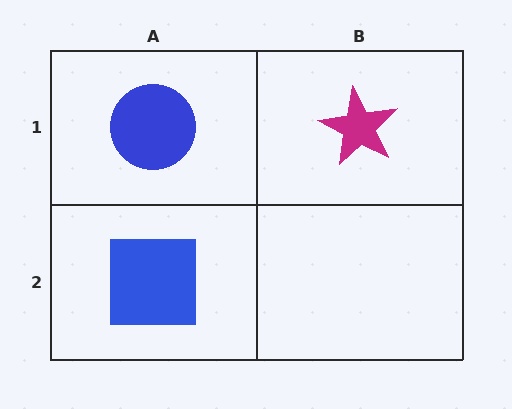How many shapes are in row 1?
2 shapes.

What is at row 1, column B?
A magenta star.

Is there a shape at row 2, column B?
No, that cell is empty.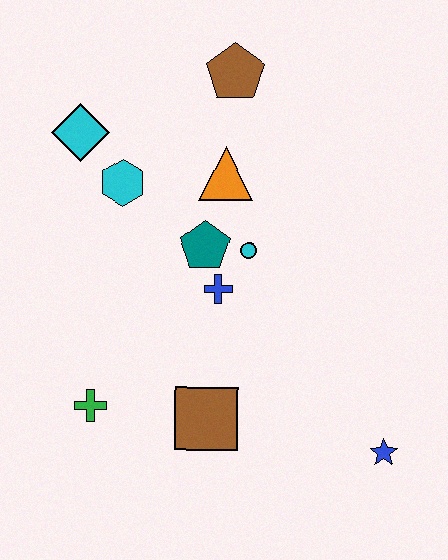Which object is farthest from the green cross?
The brown pentagon is farthest from the green cross.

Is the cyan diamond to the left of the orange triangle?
Yes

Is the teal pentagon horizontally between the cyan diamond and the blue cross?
Yes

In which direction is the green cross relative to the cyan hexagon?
The green cross is below the cyan hexagon.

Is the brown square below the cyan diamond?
Yes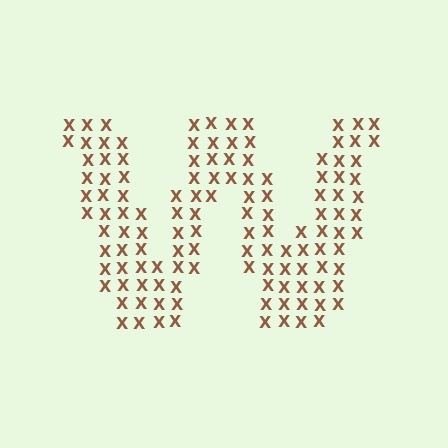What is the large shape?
The large shape is the letter W.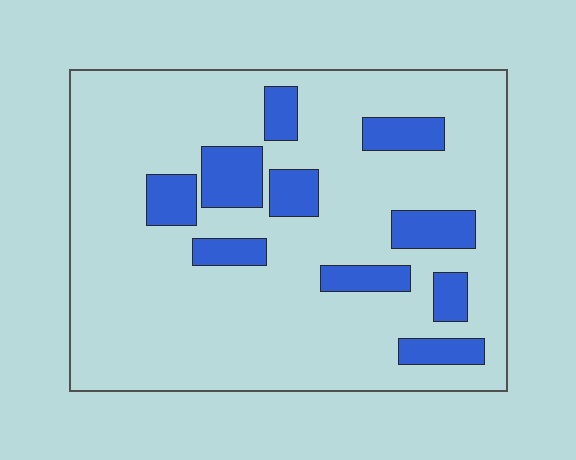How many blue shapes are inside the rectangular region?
10.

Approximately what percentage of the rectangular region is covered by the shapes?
Approximately 20%.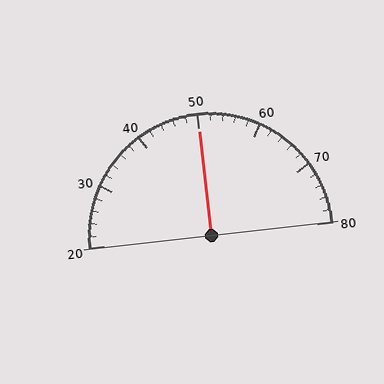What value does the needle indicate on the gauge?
The needle indicates approximately 50.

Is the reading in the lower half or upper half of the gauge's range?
The reading is in the upper half of the range (20 to 80).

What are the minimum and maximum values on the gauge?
The gauge ranges from 20 to 80.